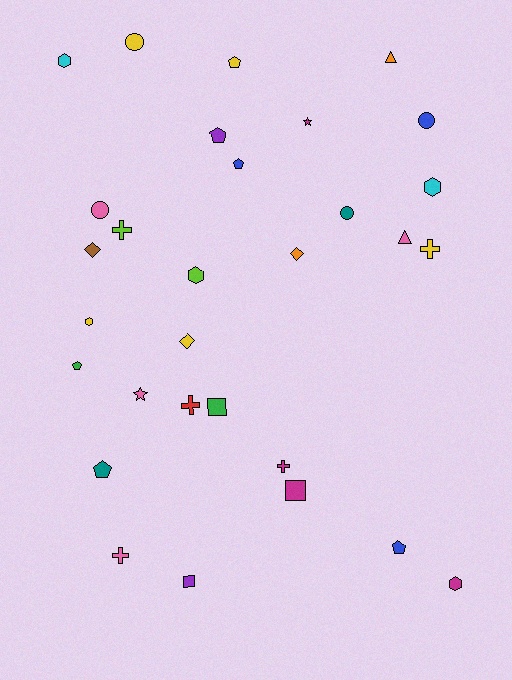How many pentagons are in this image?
There are 6 pentagons.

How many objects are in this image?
There are 30 objects.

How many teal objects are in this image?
There are 2 teal objects.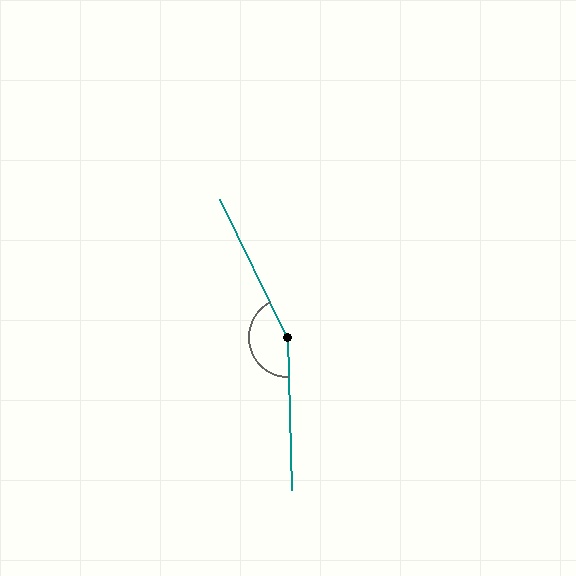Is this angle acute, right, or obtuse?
It is obtuse.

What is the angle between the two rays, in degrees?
Approximately 155 degrees.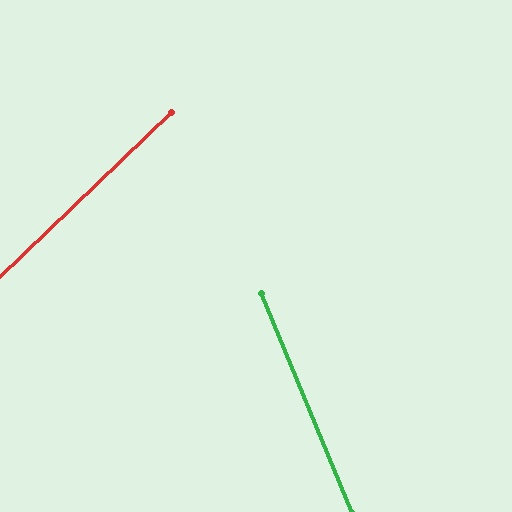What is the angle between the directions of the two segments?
Approximately 69 degrees.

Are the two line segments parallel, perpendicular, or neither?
Neither parallel nor perpendicular — they differ by about 69°.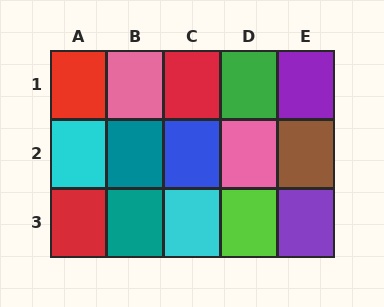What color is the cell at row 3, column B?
Teal.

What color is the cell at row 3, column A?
Red.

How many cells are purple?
2 cells are purple.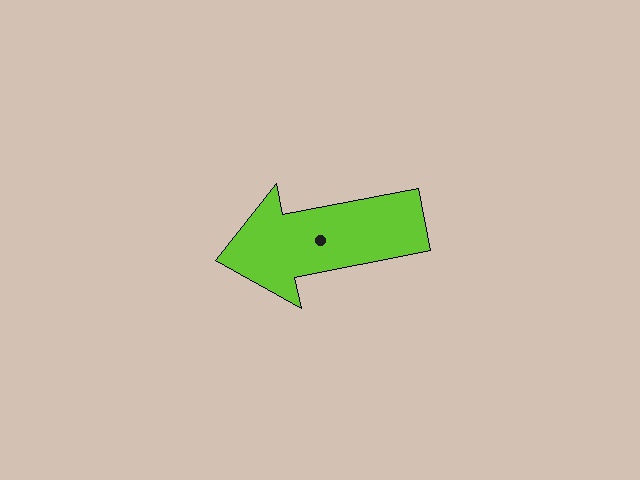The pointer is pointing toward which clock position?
Roughly 9 o'clock.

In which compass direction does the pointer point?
West.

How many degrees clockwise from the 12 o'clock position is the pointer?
Approximately 259 degrees.